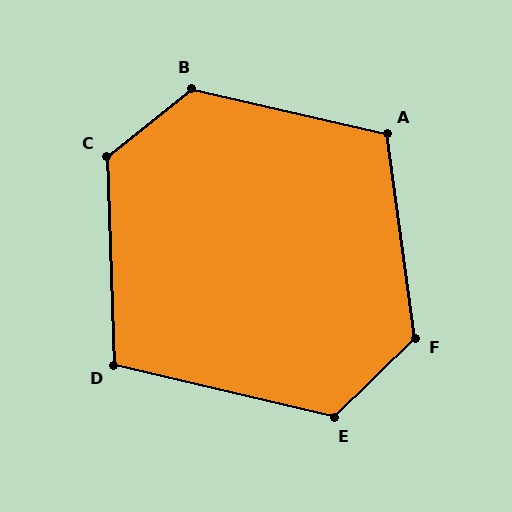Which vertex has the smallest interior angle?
D, at approximately 105 degrees.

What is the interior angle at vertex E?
Approximately 122 degrees (obtuse).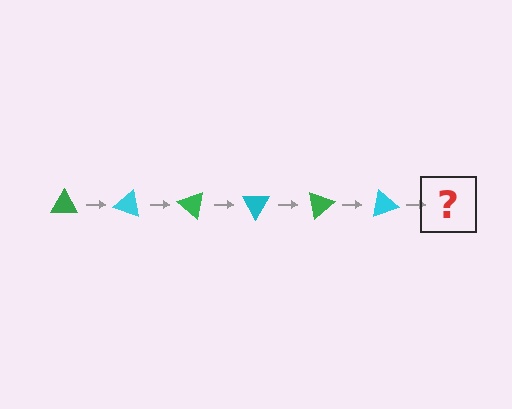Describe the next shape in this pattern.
It should be a green triangle, rotated 120 degrees from the start.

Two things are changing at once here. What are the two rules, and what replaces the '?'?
The two rules are that it rotates 20 degrees each step and the color cycles through green and cyan. The '?' should be a green triangle, rotated 120 degrees from the start.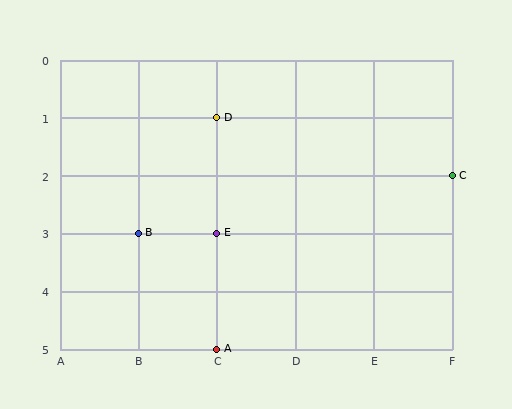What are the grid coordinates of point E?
Point E is at grid coordinates (C, 3).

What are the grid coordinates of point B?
Point B is at grid coordinates (B, 3).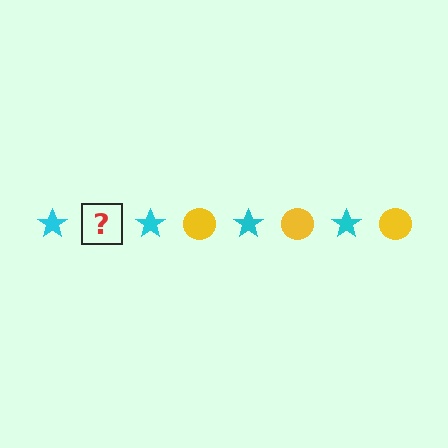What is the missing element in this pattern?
The missing element is a yellow circle.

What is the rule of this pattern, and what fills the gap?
The rule is that the pattern alternates between cyan star and yellow circle. The gap should be filled with a yellow circle.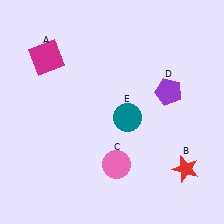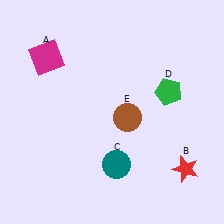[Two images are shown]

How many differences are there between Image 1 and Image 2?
There are 3 differences between the two images.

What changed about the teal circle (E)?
In Image 1, E is teal. In Image 2, it changed to brown.